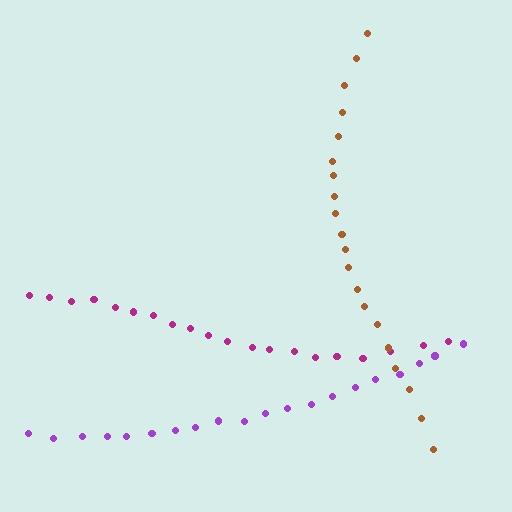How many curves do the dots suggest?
There are 3 distinct paths.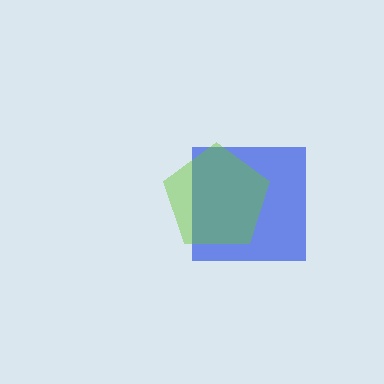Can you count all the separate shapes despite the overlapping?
Yes, there are 2 separate shapes.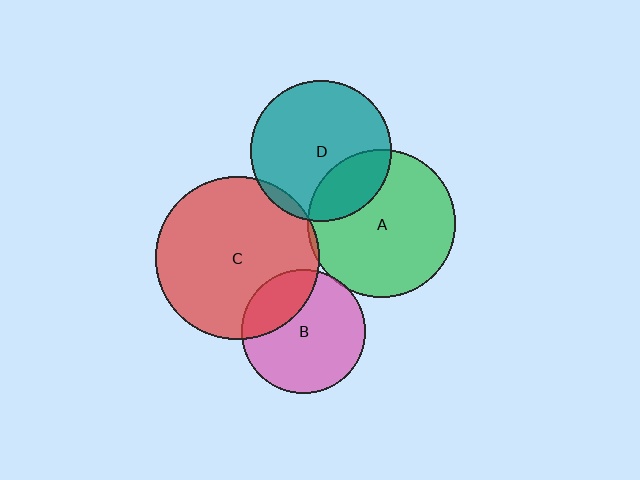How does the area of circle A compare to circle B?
Approximately 1.4 times.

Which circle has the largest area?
Circle C (red).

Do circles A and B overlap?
Yes.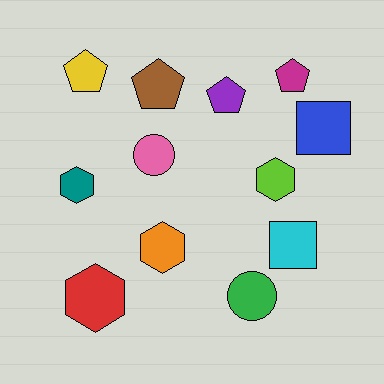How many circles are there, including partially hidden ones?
There are 2 circles.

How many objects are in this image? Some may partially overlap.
There are 12 objects.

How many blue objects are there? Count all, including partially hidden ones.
There is 1 blue object.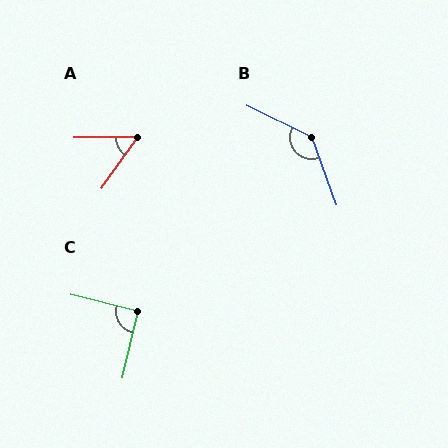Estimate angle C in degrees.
Approximately 91 degrees.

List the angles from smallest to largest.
A (54°), C (91°), B (136°).